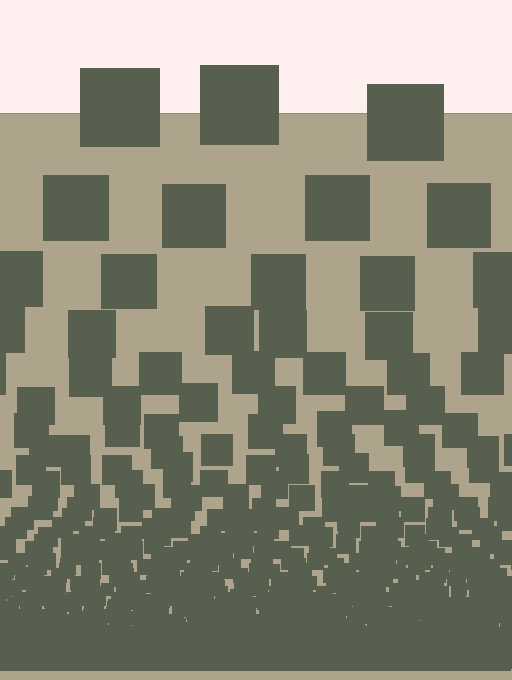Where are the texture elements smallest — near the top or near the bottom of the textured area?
Near the bottom.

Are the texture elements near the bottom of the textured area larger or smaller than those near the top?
Smaller. The gradient is inverted — elements near the bottom are smaller and denser.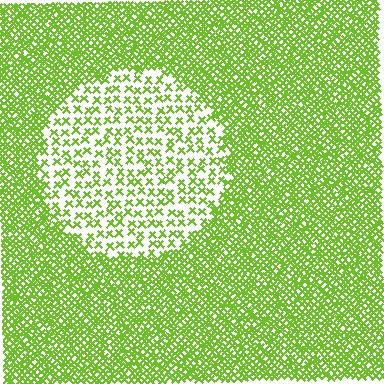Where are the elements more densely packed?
The elements are more densely packed outside the circle boundary.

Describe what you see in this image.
The image contains small lime elements arranged at two different densities. A circle-shaped region is visible where the elements are less densely packed than the surrounding area.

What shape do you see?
I see a circle.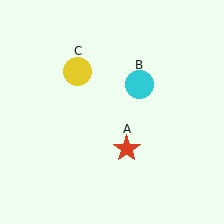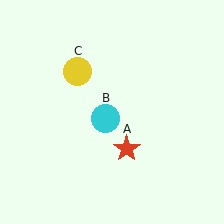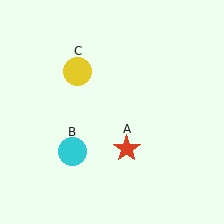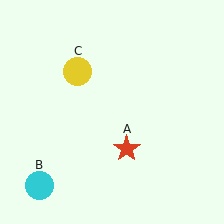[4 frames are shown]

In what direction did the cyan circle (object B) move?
The cyan circle (object B) moved down and to the left.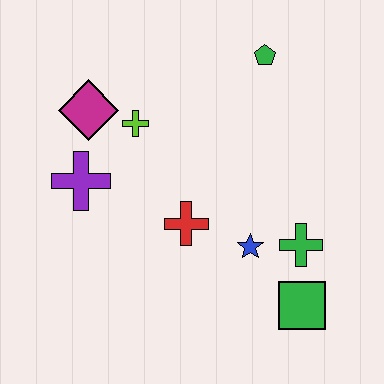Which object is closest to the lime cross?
The magenta diamond is closest to the lime cross.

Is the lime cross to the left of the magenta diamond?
No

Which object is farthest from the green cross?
The magenta diamond is farthest from the green cross.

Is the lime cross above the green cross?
Yes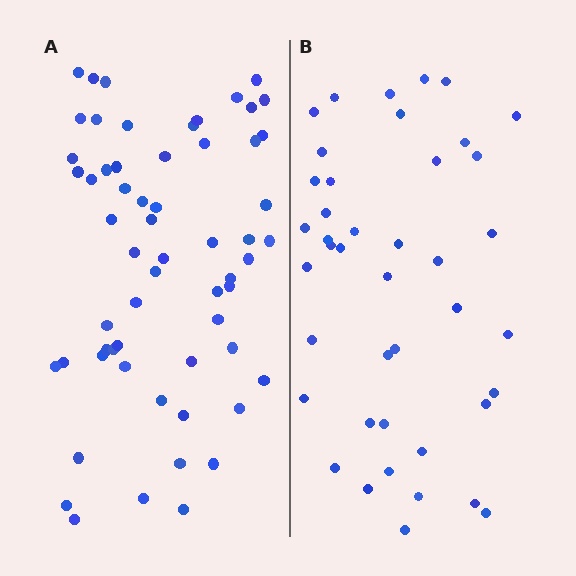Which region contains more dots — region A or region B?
Region A (the left region) has more dots.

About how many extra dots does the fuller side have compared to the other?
Region A has approximately 20 more dots than region B.